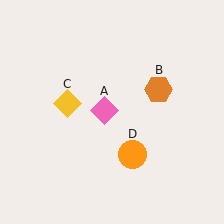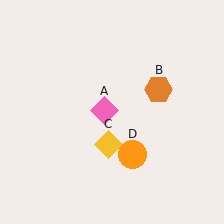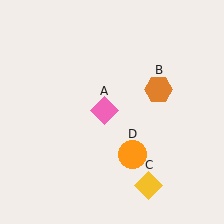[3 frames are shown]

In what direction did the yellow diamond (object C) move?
The yellow diamond (object C) moved down and to the right.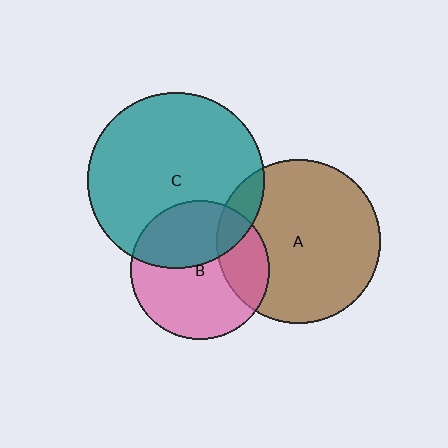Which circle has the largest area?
Circle C (teal).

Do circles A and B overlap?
Yes.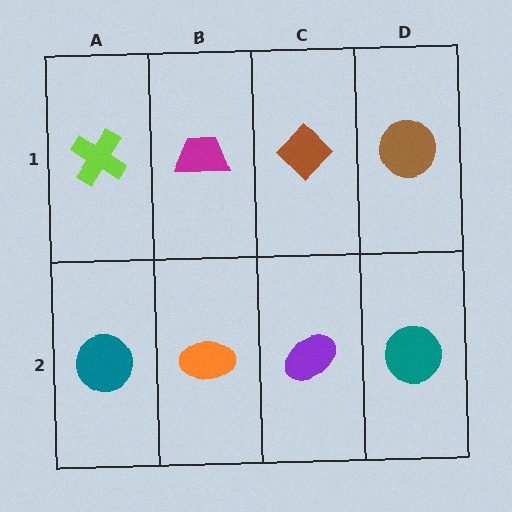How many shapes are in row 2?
4 shapes.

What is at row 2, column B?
An orange ellipse.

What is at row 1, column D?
A brown circle.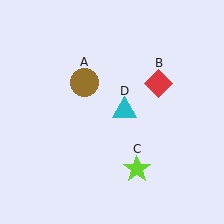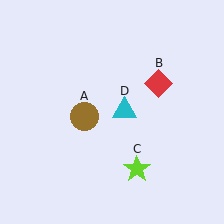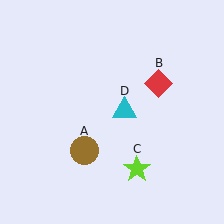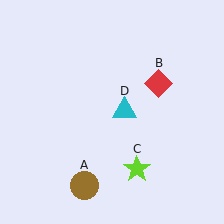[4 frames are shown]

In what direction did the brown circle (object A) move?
The brown circle (object A) moved down.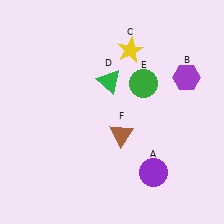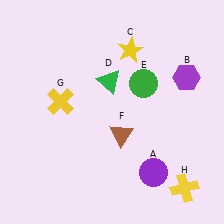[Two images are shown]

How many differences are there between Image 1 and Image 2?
There are 2 differences between the two images.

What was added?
A yellow cross (G), a yellow cross (H) were added in Image 2.